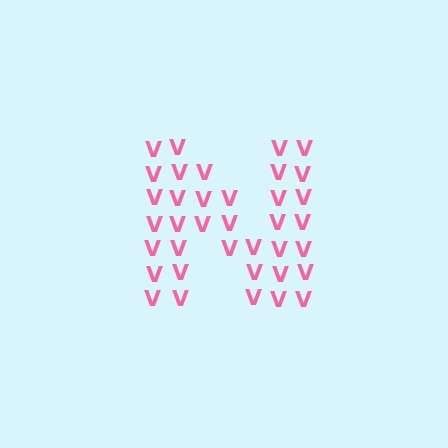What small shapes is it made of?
It is made of small letter V's.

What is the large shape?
The large shape is the letter N.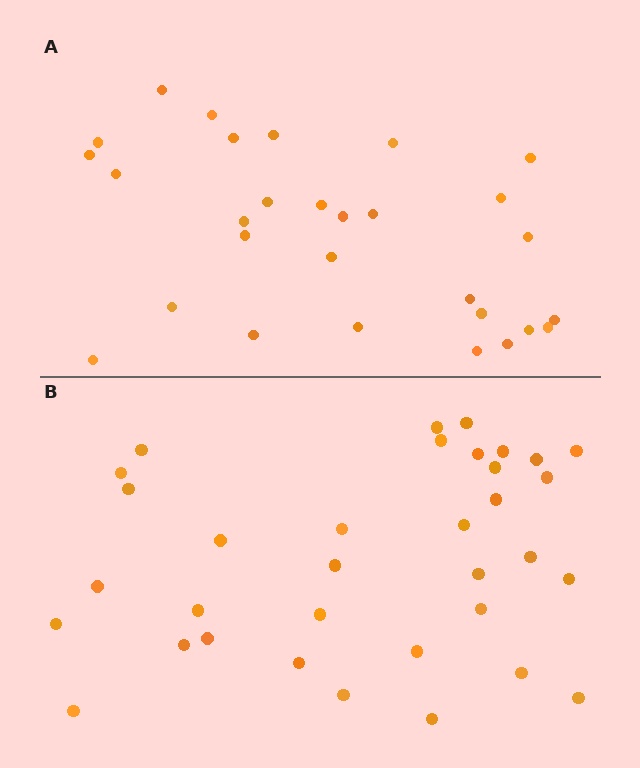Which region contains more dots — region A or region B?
Region B (the bottom region) has more dots.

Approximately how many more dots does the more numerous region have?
Region B has about 5 more dots than region A.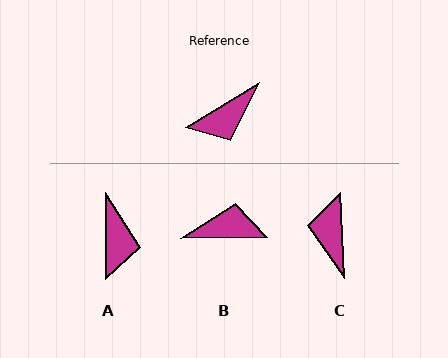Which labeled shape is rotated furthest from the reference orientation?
B, about 150 degrees away.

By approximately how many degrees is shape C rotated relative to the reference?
Approximately 119 degrees clockwise.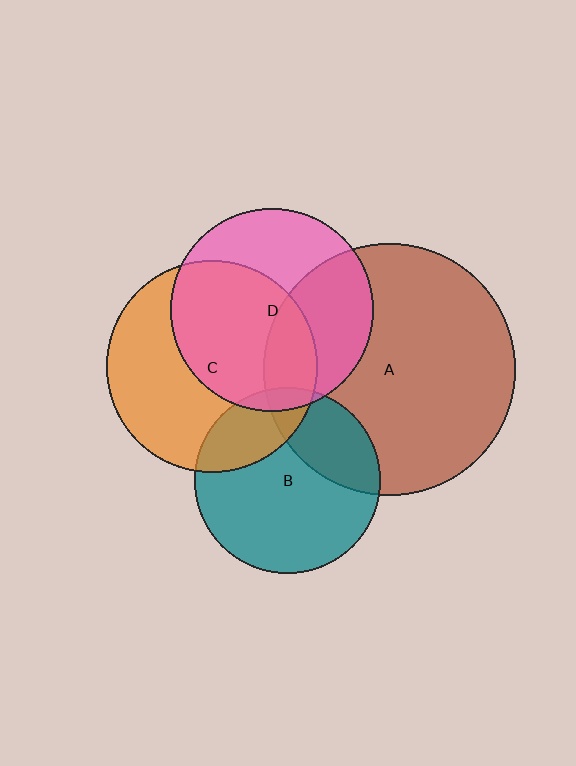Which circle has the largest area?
Circle A (brown).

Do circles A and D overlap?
Yes.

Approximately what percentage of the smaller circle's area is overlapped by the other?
Approximately 40%.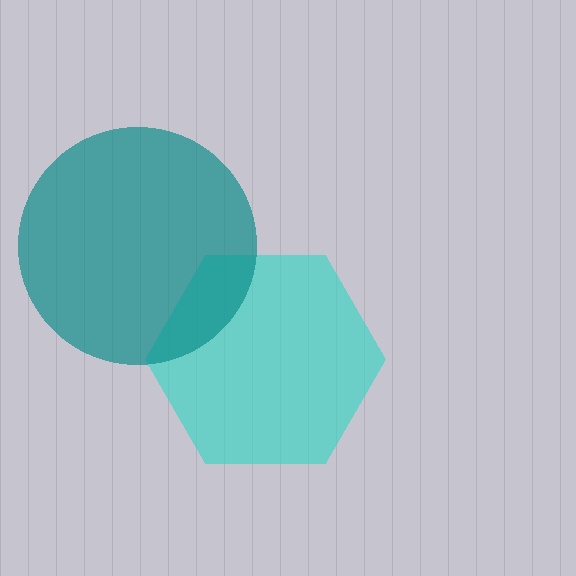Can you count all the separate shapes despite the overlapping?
Yes, there are 2 separate shapes.